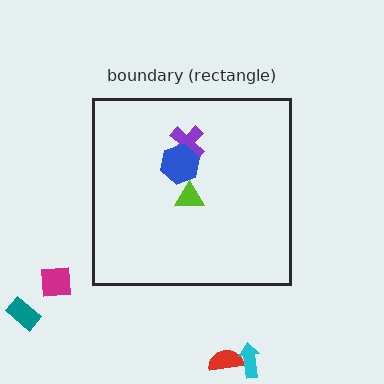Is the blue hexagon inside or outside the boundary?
Inside.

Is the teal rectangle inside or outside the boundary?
Outside.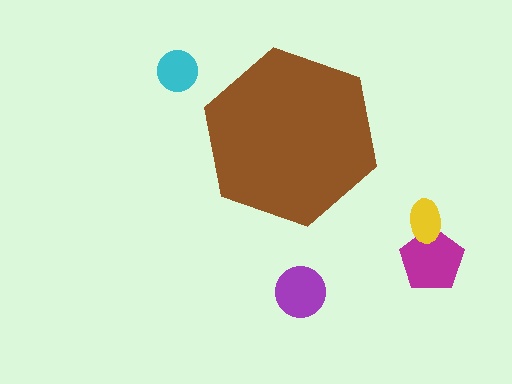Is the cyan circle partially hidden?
No, the cyan circle is fully visible.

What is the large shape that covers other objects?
A brown hexagon.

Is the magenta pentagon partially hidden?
No, the magenta pentagon is fully visible.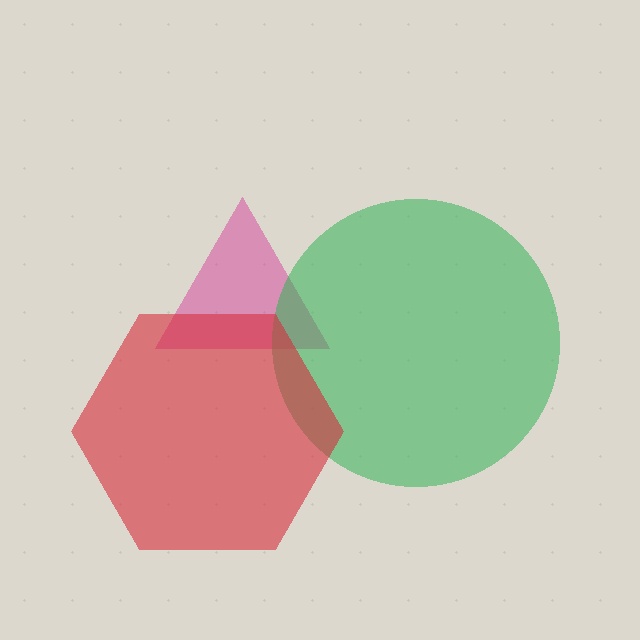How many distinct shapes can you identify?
There are 3 distinct shapes: a magenta triangle, a green circle, a red hexagon.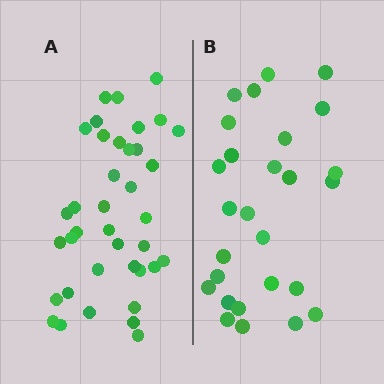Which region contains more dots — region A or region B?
Region A (the left region) has more dots.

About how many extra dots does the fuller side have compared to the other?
Region A has roughly 12 or so more dots than region B.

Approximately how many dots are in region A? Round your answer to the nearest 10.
About 40 dots. (The exact count is 38, which rounds to 40.)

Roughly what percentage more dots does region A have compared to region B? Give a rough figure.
About 40% more.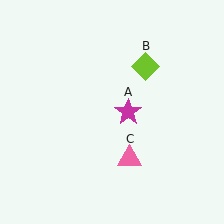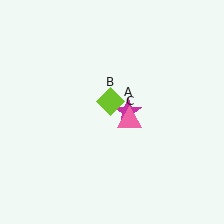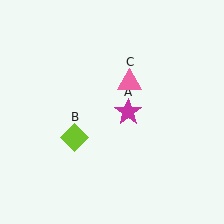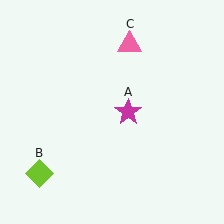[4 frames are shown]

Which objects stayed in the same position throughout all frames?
Magenta star (object A) remained stationary.